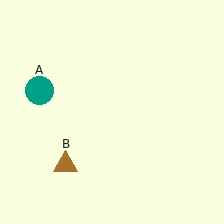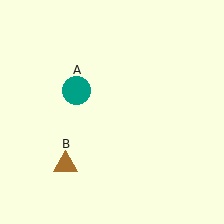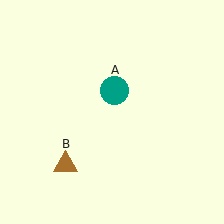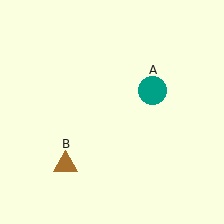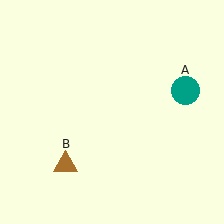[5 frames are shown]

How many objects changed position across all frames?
1 object changed position: teal circle (object A).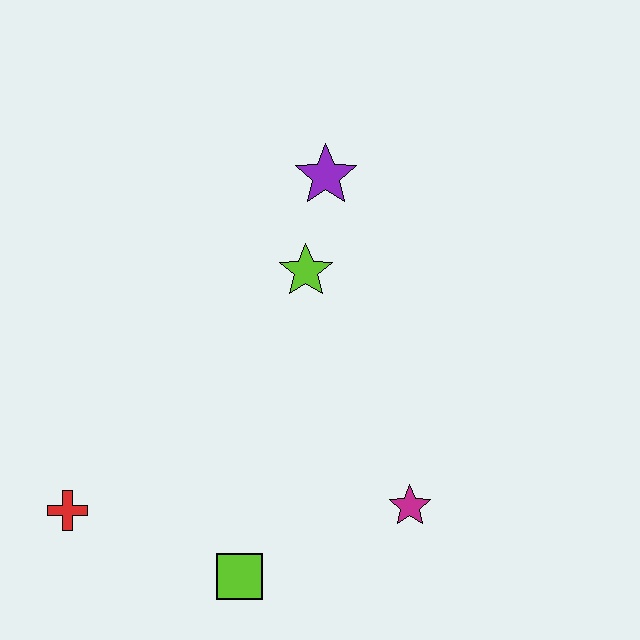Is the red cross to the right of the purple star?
No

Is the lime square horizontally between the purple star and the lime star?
No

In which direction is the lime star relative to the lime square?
The lime star is above the lime square.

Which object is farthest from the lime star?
The red cross is farthest from the lime star.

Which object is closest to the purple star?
The lime star is closest to the purple star.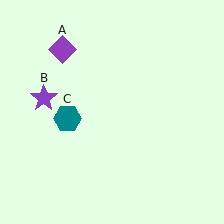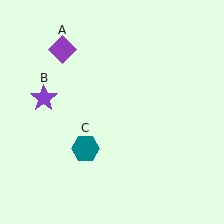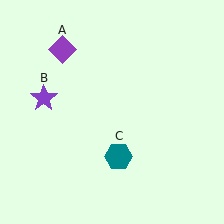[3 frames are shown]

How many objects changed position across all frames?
1 object changed position: teal hexagon (object C).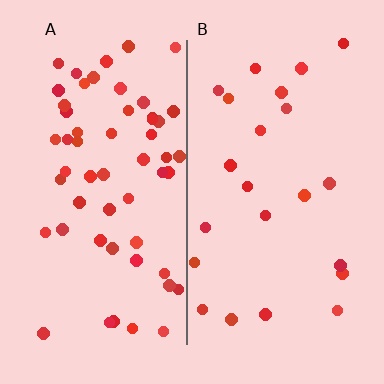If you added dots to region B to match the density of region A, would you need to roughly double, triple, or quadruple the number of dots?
Approximately triple.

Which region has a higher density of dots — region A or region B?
A (the left).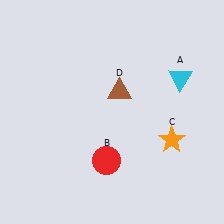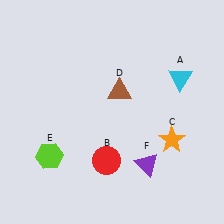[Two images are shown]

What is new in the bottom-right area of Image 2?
A purple triangle (F) was added in the bottom-right area of Image 2.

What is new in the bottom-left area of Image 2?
A lime hexagon (E) was added in the bottom-left area of Image 2.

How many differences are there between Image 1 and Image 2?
There are 2 differences between the two images.